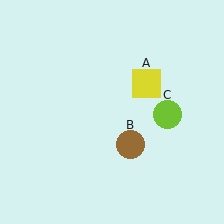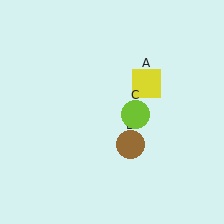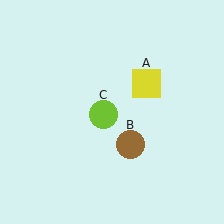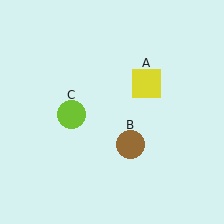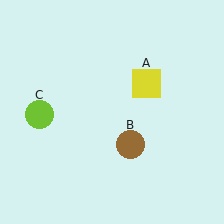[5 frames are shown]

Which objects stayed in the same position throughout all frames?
Yellow square (object A) and brown circle (object B) remained stationary.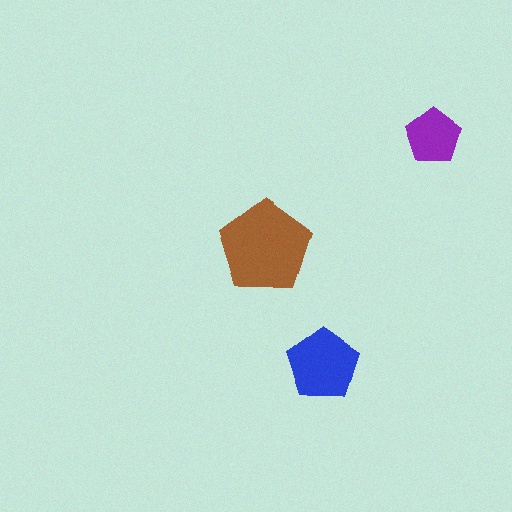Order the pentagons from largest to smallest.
the brown one, the blue one, the purple one.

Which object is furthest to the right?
The purple pentagon is rightmost.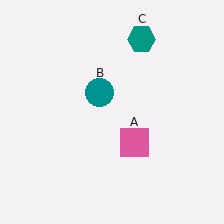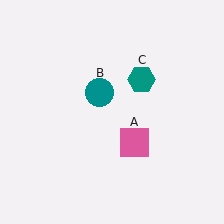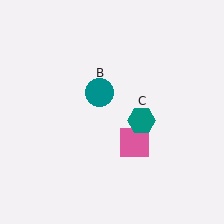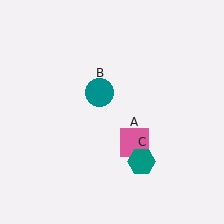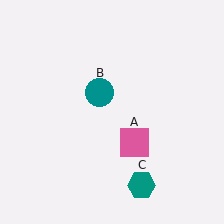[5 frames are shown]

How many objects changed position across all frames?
1 object changed position: teal hexagon (object C).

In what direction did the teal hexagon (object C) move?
The teal hexagon (object C) moved down.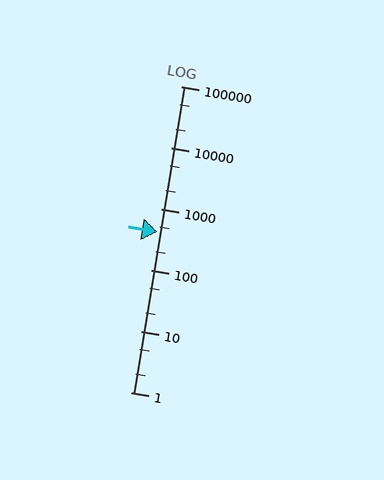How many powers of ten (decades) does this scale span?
The scale spans 5 decades, from 1 to 100000.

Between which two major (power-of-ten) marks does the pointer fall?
The pointer is between 100 and 1000.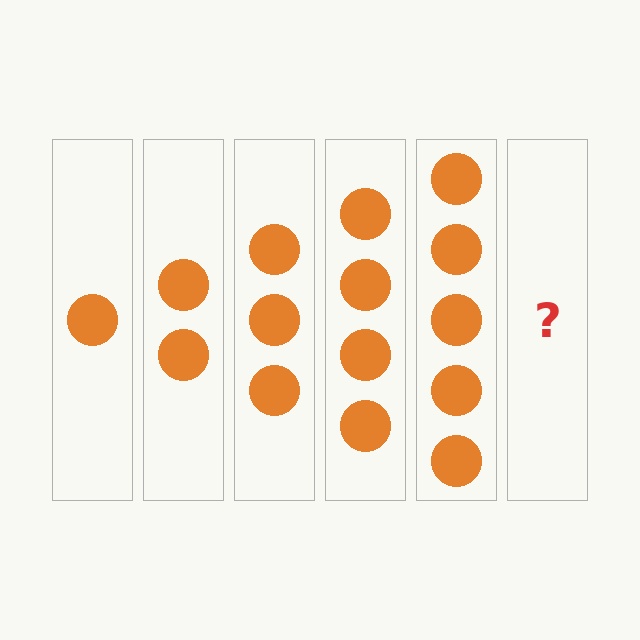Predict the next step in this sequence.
The next step is 6 circles.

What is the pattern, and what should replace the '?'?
The pattern is that each step adds one more circle. The '?' should be 6 circles.